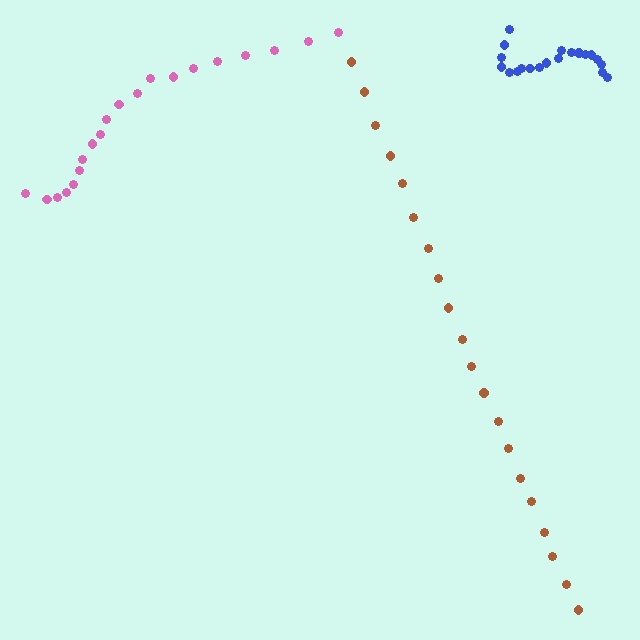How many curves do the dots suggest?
There are 3 distinct paths.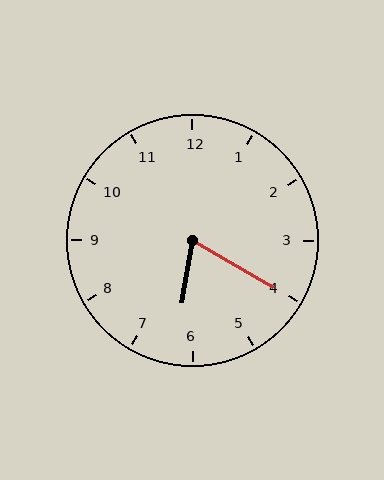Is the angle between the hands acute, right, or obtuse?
It is acute.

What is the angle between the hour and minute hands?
Approximately 70 degrees.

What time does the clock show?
6:20.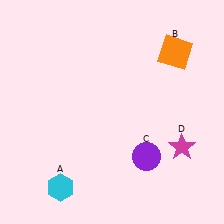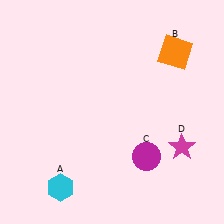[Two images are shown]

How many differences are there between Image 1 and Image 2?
There is 1 difference between the two images.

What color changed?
The circle (C) changed from purple in Image 1 to magenta in Image 2.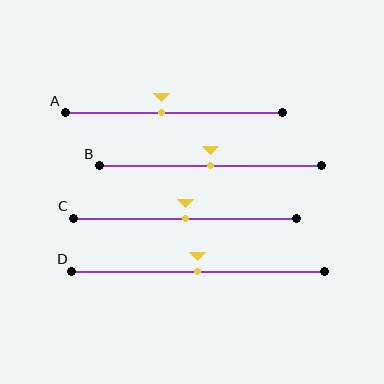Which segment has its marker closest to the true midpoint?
Segment B has its marker closest to the true midpoint.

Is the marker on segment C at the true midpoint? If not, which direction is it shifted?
Yes, the marker on segment C is at the true midpoint.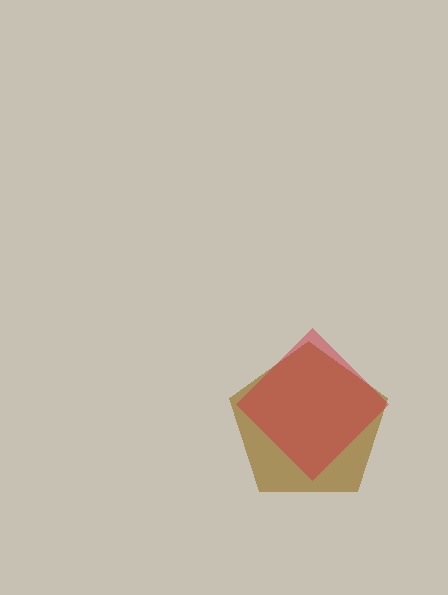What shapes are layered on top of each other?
The layered shapes are: a brown pentagon, a red diamond.